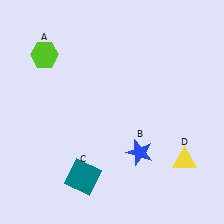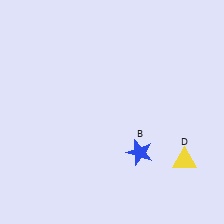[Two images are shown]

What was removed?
The teal square (C), the lime hexagon (A) were removed in Image 2.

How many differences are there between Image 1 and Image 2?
There are 2 differences between the two images.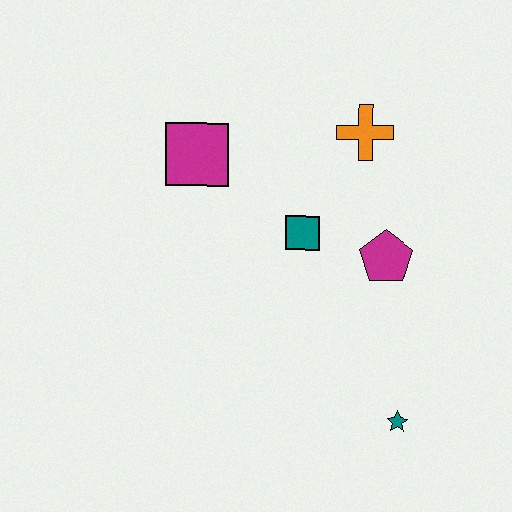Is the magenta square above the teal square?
Yes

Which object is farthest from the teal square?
The teal star is farthest from the teal square.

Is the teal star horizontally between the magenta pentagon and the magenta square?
No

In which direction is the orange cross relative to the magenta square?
The orange cross is to the right of the magenta square.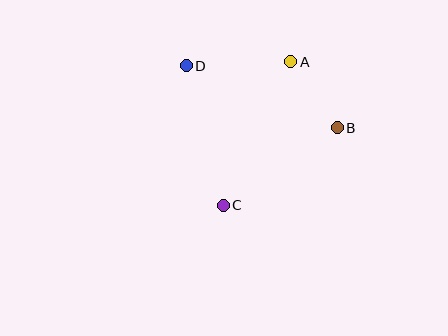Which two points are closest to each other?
Points A and B are closest to each other.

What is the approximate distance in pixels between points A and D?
The distance between A and D is approximately 105 pixels.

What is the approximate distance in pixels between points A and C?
The distance between A and C is approximately 159 pixels.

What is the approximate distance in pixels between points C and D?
The distance between C and D is approximately 144 pixels.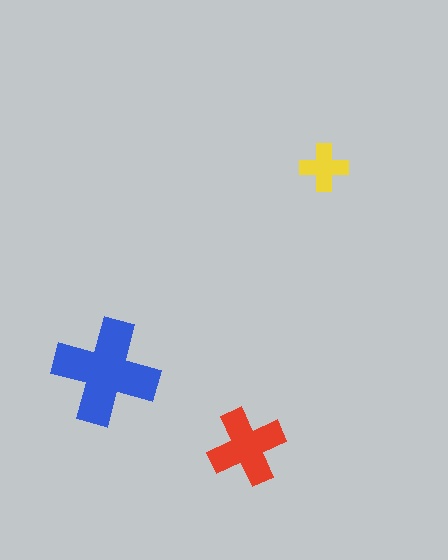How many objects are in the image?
There are 3 objects in the image.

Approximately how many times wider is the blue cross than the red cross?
About 1.5 times wider.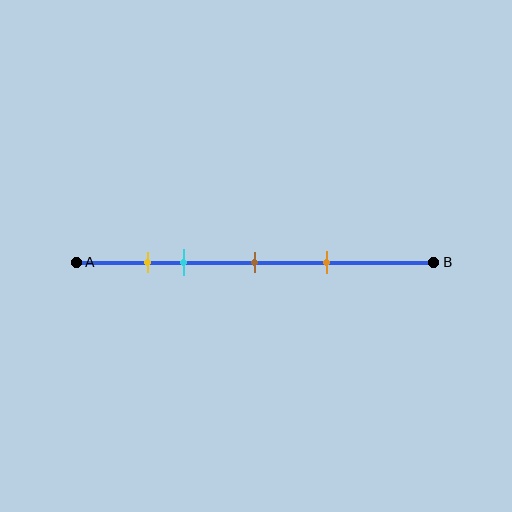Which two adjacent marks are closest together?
The yellow and cyan marks are the closest adjacent pair.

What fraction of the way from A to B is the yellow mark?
The yellow mark is approximately 20% (0.2) of the way from A to B.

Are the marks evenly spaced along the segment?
No, the marks are not evenly spaced.